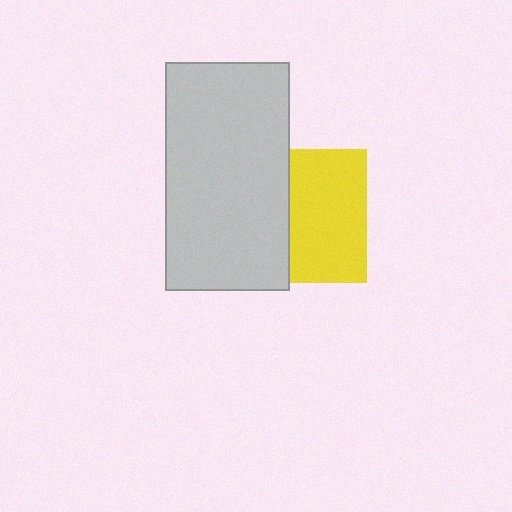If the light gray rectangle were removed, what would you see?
You would see the complete yellow square.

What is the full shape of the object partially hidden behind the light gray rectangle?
The partially hidden object is a yellow square.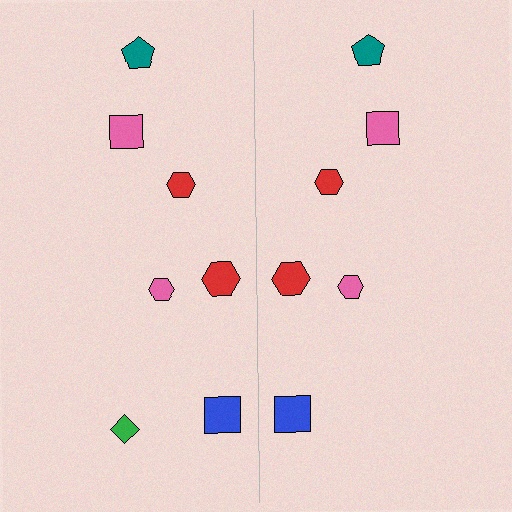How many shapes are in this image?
There are 13 shapes in this image.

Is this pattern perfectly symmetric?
No, the pattern is not perfectly symmetric. A green diamond is missing from the right side.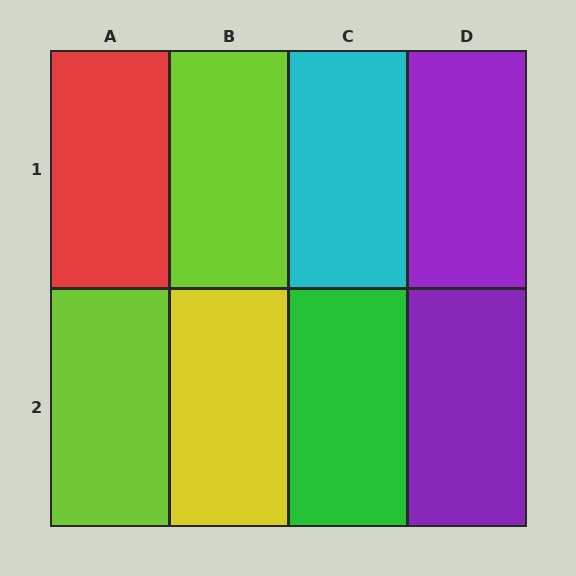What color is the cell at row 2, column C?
Green.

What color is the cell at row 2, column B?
Yellow.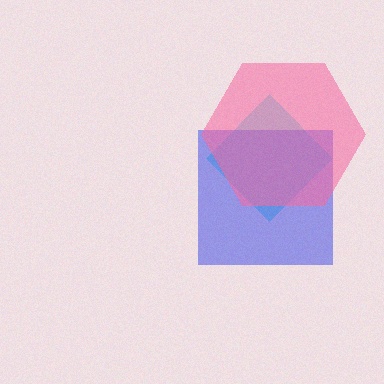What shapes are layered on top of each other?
The layered shapes are: a cyan diamond, a blue square, a pink hexagon.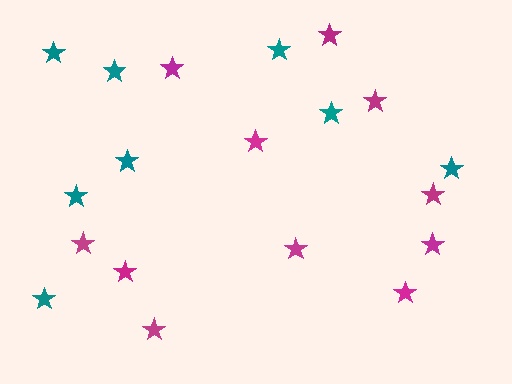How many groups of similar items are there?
There are 2 groups: one group of teal stars (8) and one group of magenta stars (11).